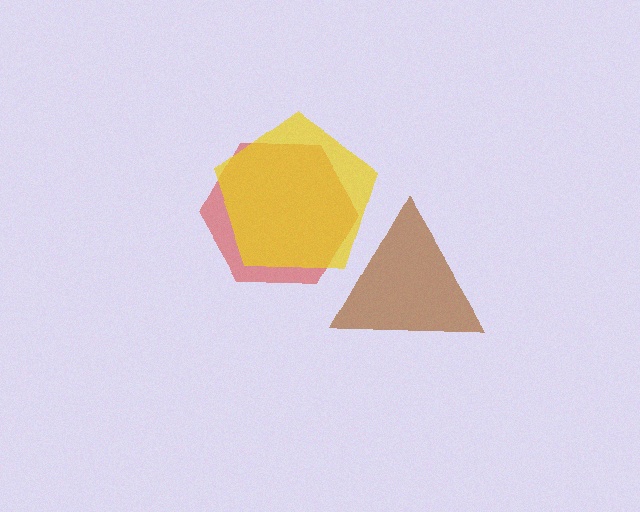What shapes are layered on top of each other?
The layered shapes are: a red hexagon, a yellow pentagon, a brown triangle.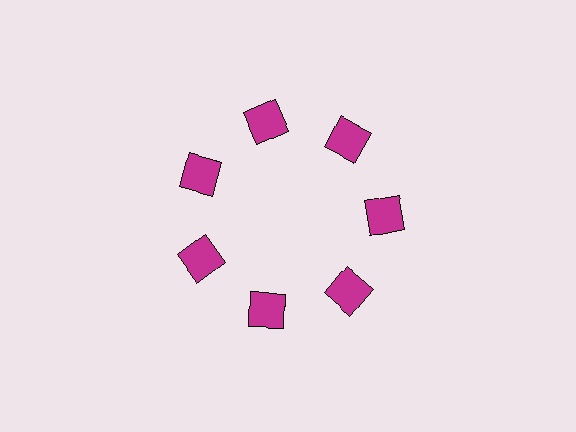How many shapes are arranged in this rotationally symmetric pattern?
There are 7 shapes, arranged in 7 groups of 1.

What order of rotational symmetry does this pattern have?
This pattern has 7-fold rotational symmetry.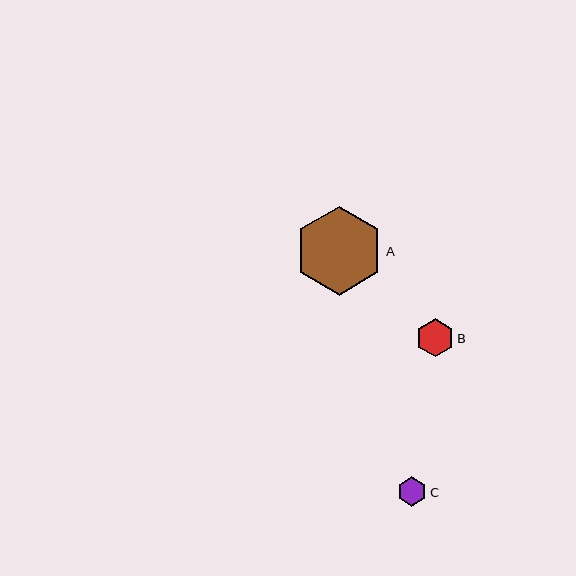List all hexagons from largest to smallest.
From largest to smallest: A, B, C.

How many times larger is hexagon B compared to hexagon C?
Hexagon B is approximately 1.3 times the size of hexagon C.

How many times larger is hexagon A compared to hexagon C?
Hexagon A is approximately 3.0 times the size of hexagon C.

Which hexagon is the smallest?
Hexagon C is the smallest with a size of approximately 29 pixels.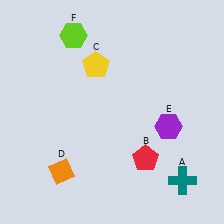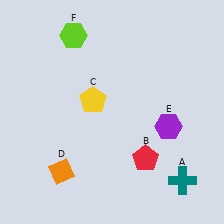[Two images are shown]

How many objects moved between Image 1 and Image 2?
1 object moved between the two images.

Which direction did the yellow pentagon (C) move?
The yellow pentagon (C) moved down.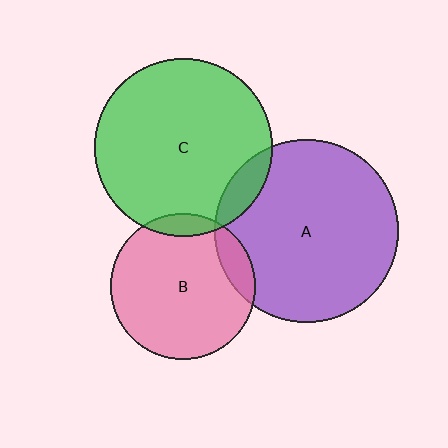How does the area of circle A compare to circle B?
Approximately 1.6 times.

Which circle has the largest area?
Circle A (purple).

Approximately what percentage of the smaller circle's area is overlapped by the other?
Approximately 10%.